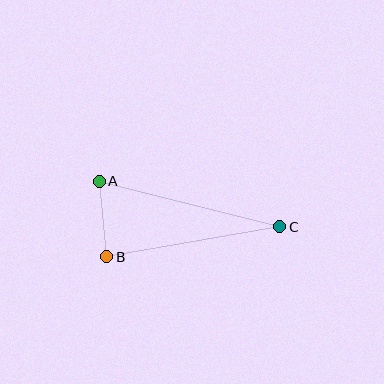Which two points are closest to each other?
Points A and B are closest to each other.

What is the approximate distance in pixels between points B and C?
The distance between B and C is approximately 175 pixels.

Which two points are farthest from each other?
Points A and C are farthest from each other.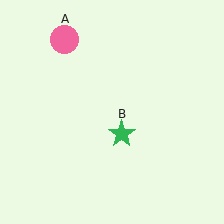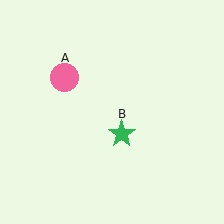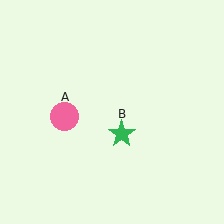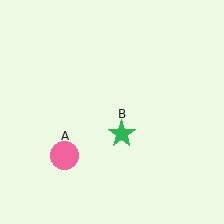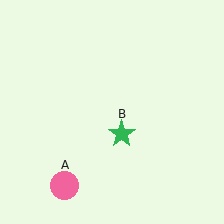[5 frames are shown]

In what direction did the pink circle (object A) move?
The pink circle (object A) moved down.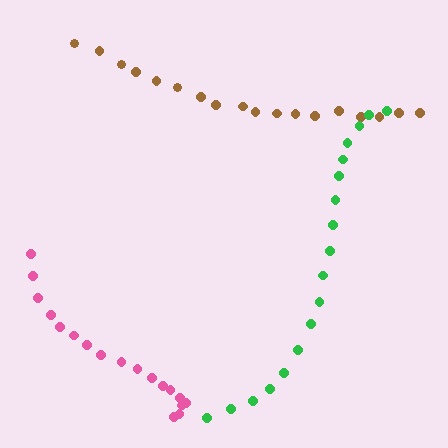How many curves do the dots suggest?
There are 3 distinct paths.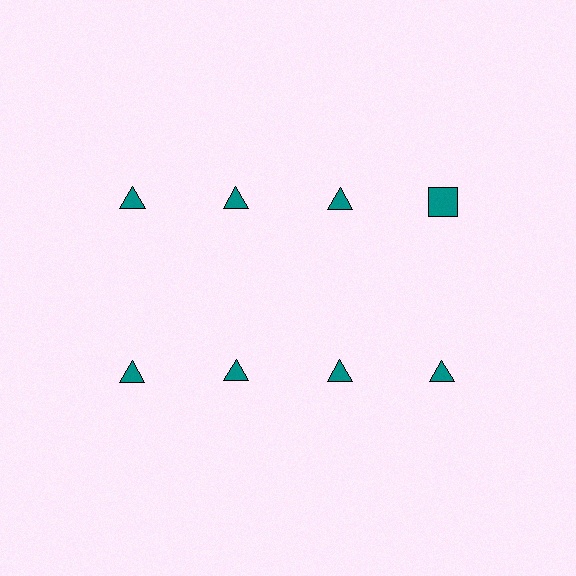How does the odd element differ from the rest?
It has a different shape: square instead of triangle.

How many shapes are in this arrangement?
There are 8 shapes arranged in a grid pattern.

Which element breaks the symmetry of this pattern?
The teal square in the top row, second from right column breaks the symmetry. All other shapes are teal triangles.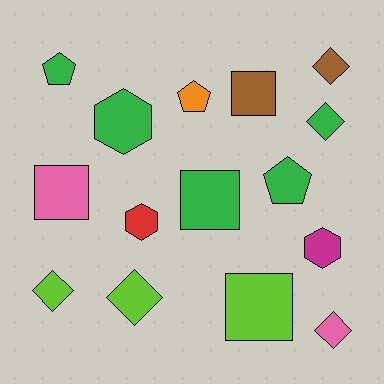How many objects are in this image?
There are 15 objects.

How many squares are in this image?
There are 4 squares.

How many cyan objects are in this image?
There are no cyan objects.